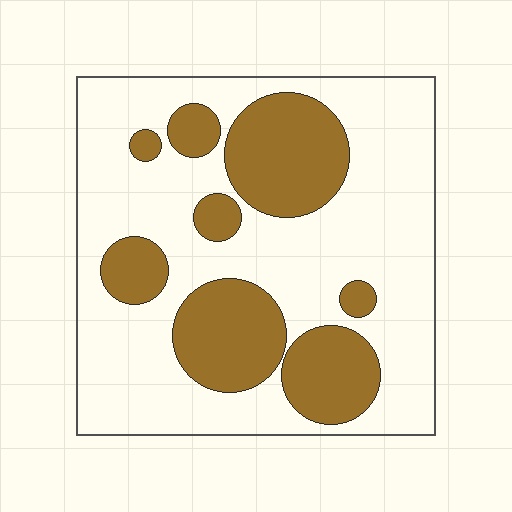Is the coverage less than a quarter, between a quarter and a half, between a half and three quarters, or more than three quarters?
Between a quarter and a half.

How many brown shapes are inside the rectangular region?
8.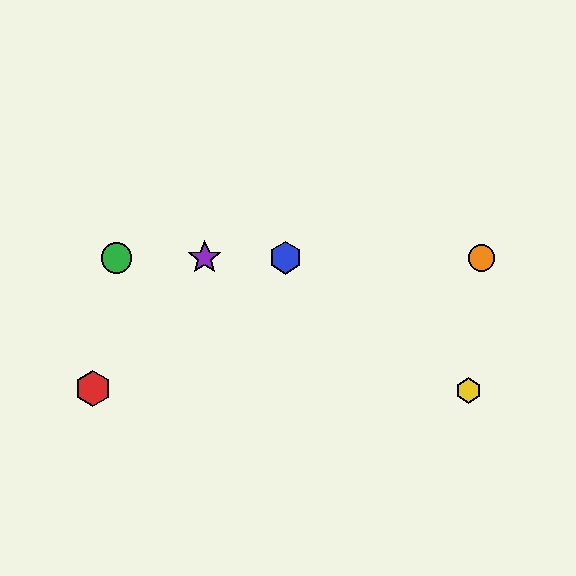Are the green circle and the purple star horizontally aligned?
Yes, both are at y≈258.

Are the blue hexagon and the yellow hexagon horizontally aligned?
No, the blue hexagon is at y≈258 and the yellow hexagon is at y≈390.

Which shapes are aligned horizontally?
The blue hexagon, the green circle, the purple star, the orange circle are aligned horizontally.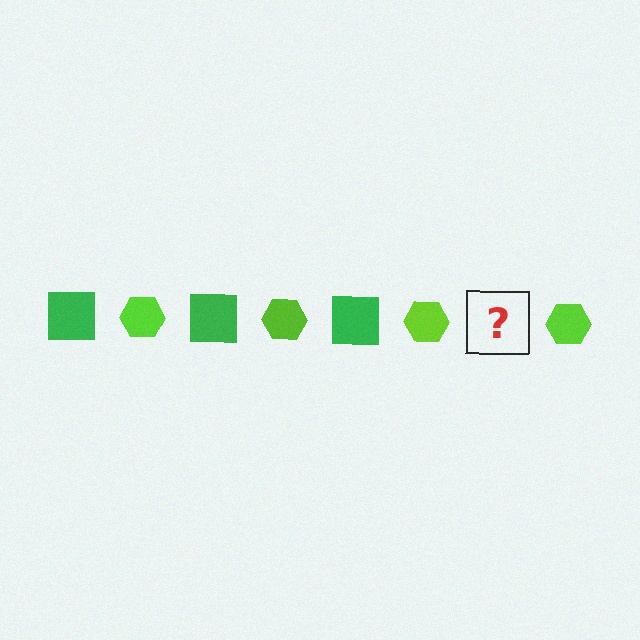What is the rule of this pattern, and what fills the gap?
The rule is that the pattern alternates between green square and lime hexagon. The gap should be filled with a green square.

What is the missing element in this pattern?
The missing element is a green square.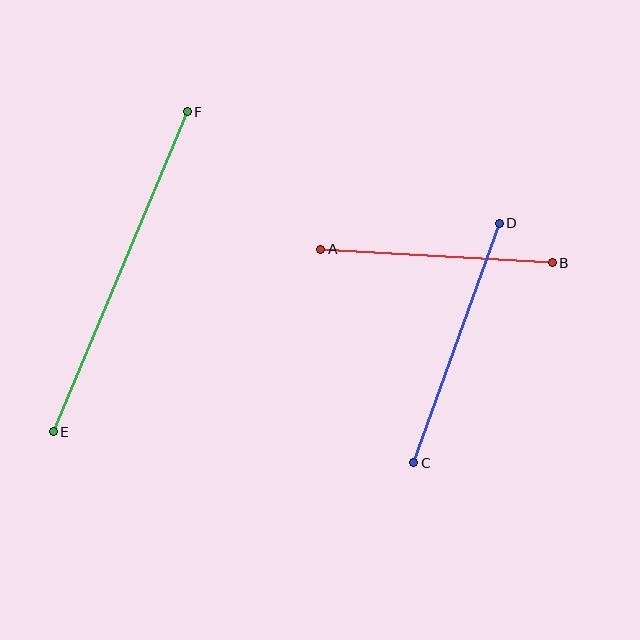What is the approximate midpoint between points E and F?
The midpoint is at approximately (120, 272) pixels.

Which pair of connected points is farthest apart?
Points E and F are farthest apart.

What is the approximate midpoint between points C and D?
The midpoint is at approximately (457, 343) pixels.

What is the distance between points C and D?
The distance is approximately 254 pixels.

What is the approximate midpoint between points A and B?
The midpoint is at approximately (436, 256) pixels.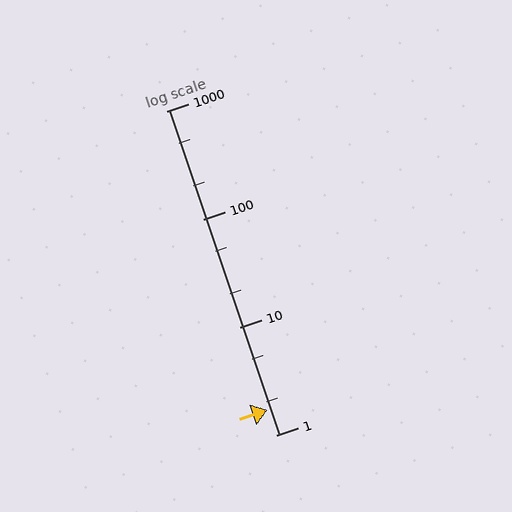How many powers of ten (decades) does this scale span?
The scale spans 3 decades, from 1 to 1000.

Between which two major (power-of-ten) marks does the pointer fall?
The pointer is between 1 and 10.